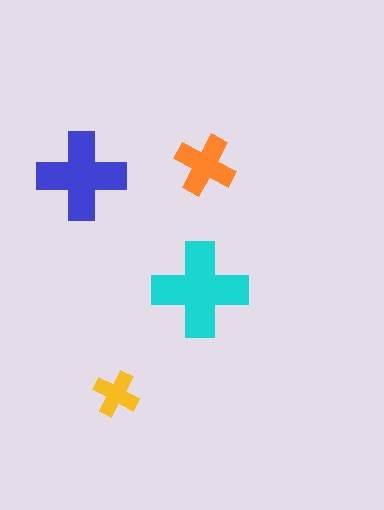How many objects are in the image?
There are 4 objects in the image.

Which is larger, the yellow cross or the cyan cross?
The cyan one.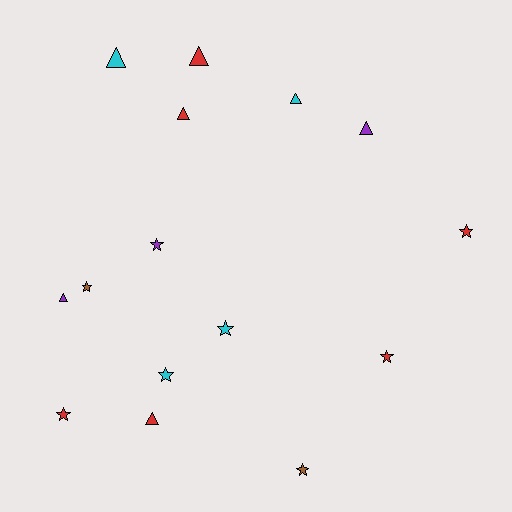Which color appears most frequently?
Red, with 6 objects.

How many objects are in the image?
There are 15 objects.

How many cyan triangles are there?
There are 2 cyan triangles.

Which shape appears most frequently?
Star, with 8 objects.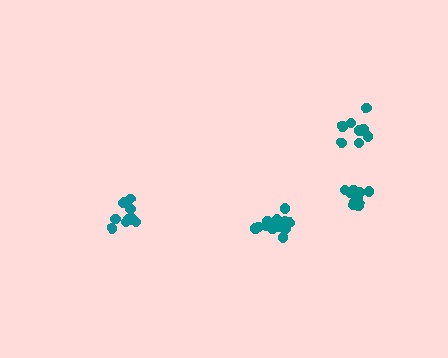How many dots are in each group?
Group 1: 9 dots, Group 2: 10 dots, Group 3: 13 dots, Group 4: 13 dots (45 total).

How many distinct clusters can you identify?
There are 4 distinct clusters.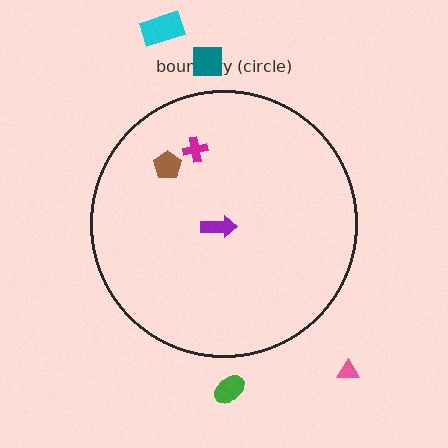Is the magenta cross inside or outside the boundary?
Inside.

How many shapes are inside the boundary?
3 inside, 4 outside.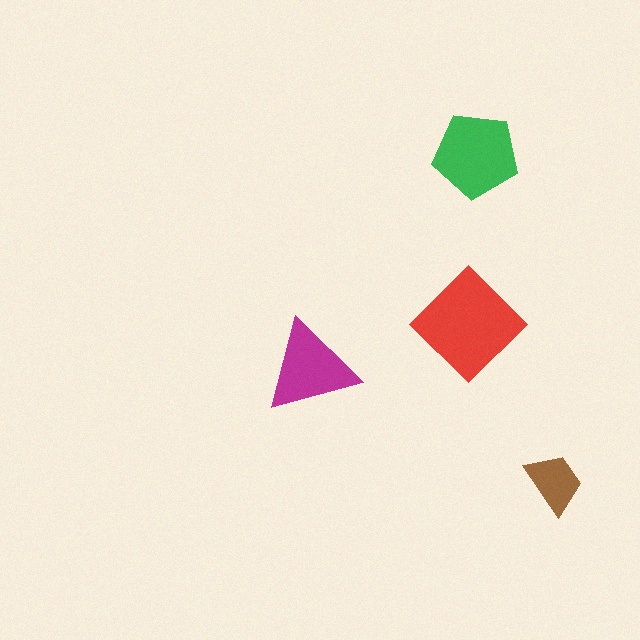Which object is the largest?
The red diamond.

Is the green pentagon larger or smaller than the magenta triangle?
Larger.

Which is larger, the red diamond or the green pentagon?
The red diamond.